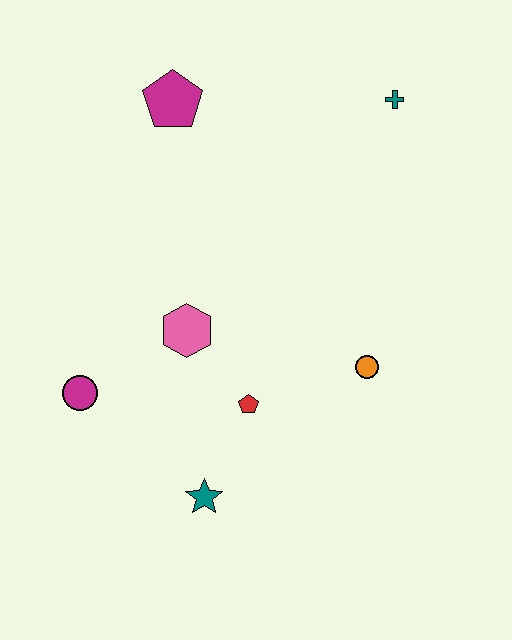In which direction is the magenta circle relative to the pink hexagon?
The magenta circle is to the left of the pink hexagon.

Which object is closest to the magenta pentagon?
The teal cross is closest to the magenta pentagon.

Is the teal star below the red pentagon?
Yes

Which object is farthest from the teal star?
The teal cross is farthest from the teal star.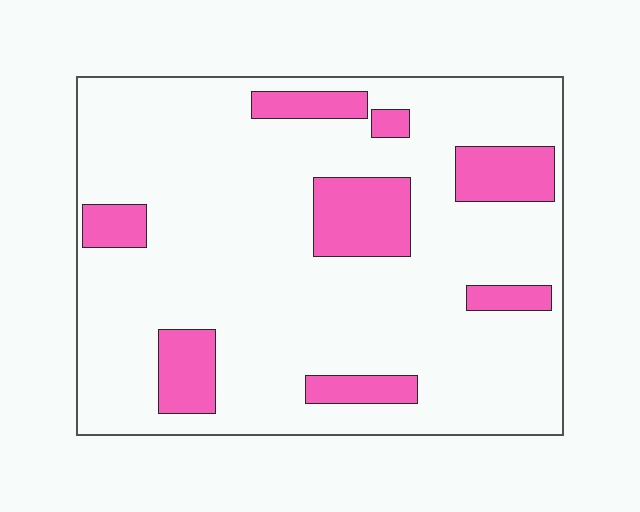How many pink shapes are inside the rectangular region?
8.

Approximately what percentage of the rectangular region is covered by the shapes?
Approximately 20%.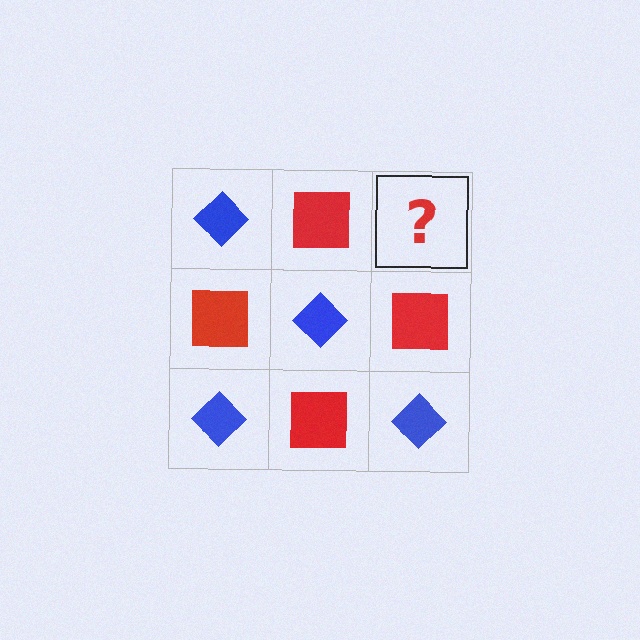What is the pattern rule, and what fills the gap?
The rule is that it alternates blue diamond and red square in a checkerboard pattern. The gap should be filled with a blue diamond.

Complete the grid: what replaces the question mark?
The question mark should be replaced with a blue diamond.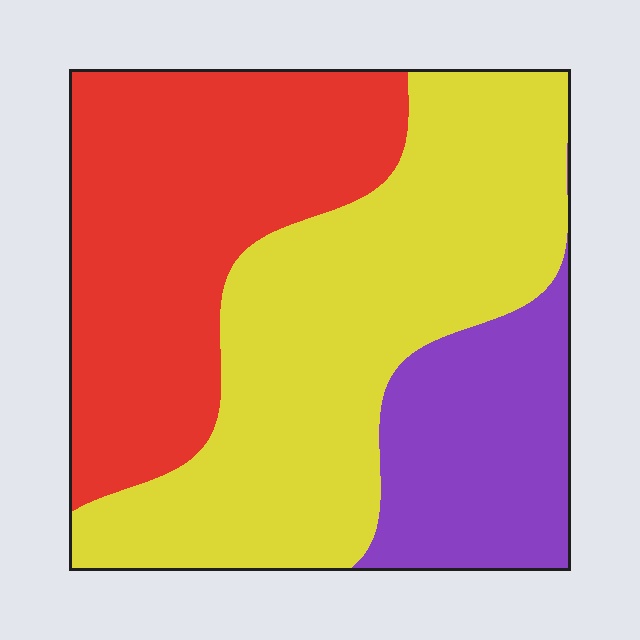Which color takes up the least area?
Purple, at roughly 20%.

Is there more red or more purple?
Red.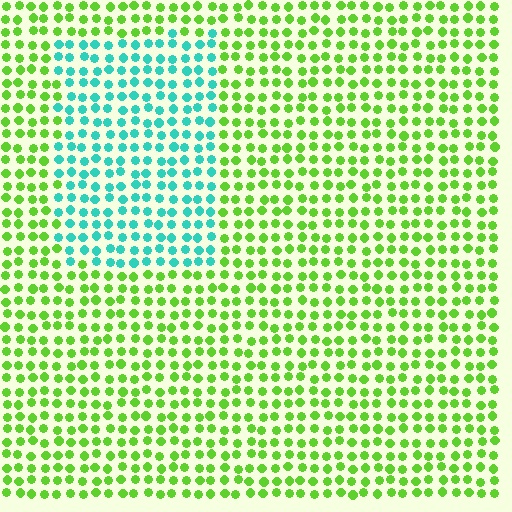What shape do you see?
I see a rectangle.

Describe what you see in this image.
The image is filled with small lime elements in a uniform arrangement. A rectangle-shaped region is visible where the elements are tinted to a slightly different hue, forming a subtle color boundary.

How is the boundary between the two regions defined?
The boundary is defined purely by a slight shift in hue (about 69 degrees). Spacing, size, and orientation are identical on both sides.